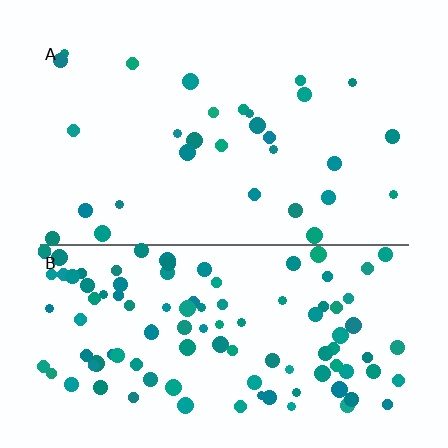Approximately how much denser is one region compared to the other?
Approximately 3.6× — region B over region A.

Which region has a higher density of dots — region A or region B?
B (the bottom).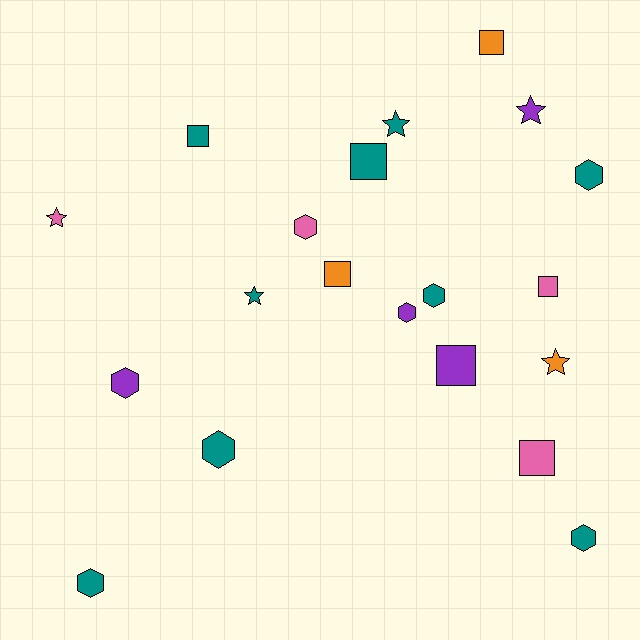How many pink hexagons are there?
There is 1 pink hexagon.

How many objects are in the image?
There are 20 objects.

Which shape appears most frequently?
Hexagon, with 8 objects.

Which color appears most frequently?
Teal, with 9 objects.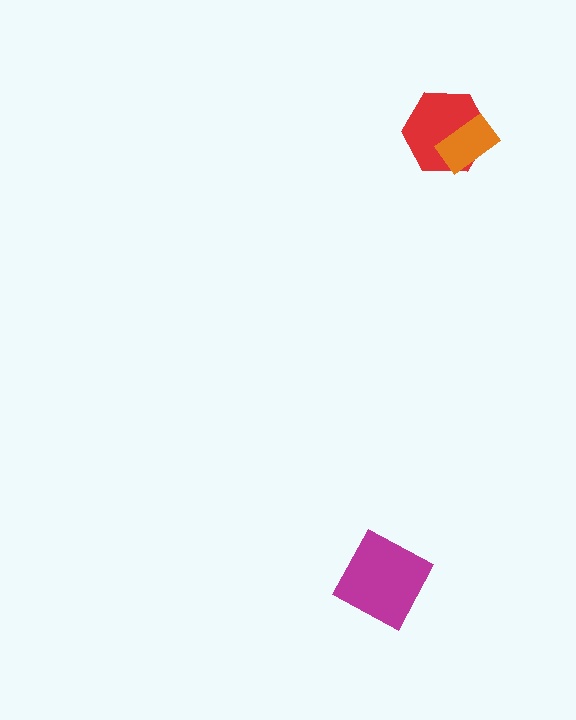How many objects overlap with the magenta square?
0 objects overlap with the magenta square.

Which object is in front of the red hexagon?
The orange rectangle is in front of the red hexagon.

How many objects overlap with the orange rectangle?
1 object overlaps with the orange rectangle.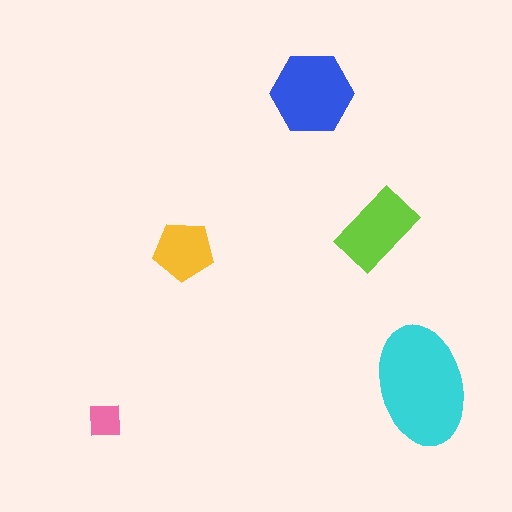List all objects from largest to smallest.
The cyan ellipse, the blue hexagon, the lime rectangle, the yellow pentagon, the pink square.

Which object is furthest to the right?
The cyan ellipse is rightmost.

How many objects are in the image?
There are 5 objects in the image.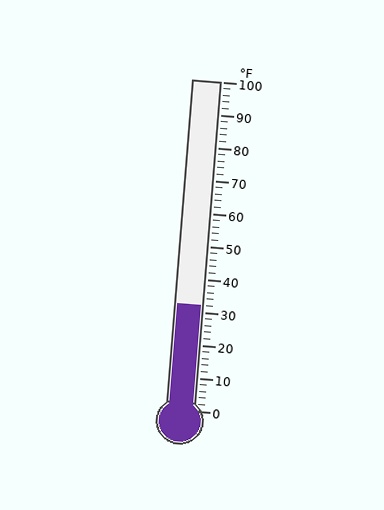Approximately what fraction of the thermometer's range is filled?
The thermometer is filled to approximately 30% of its range.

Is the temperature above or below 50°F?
The temperature is below 50°F.